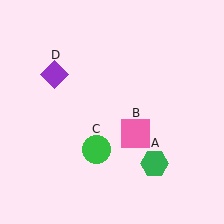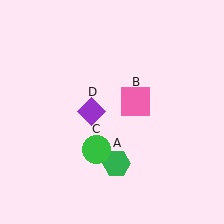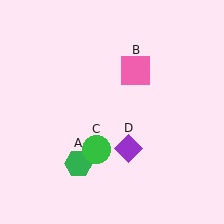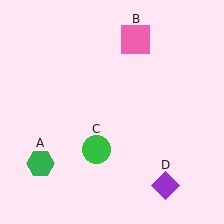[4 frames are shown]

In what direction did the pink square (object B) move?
The pink square (object B) moved up.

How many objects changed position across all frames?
3 objects changed position: green hexagon (object A), pink square (object B), purple diamond (object D).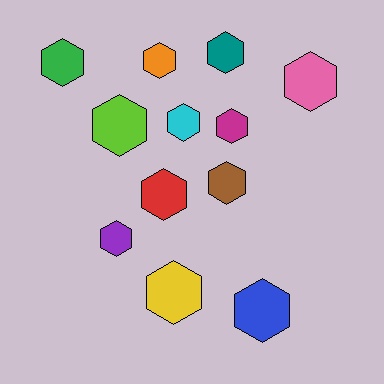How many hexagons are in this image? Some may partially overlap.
There are 12 hexagons.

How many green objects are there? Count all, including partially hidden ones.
There is 1 green object.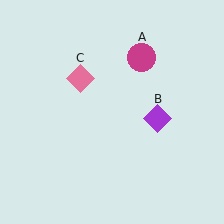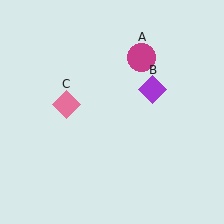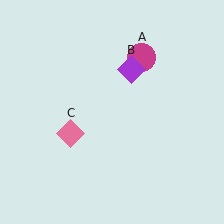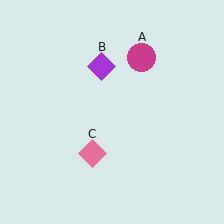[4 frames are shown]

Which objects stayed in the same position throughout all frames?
Magenta circle (object A) remained stationary.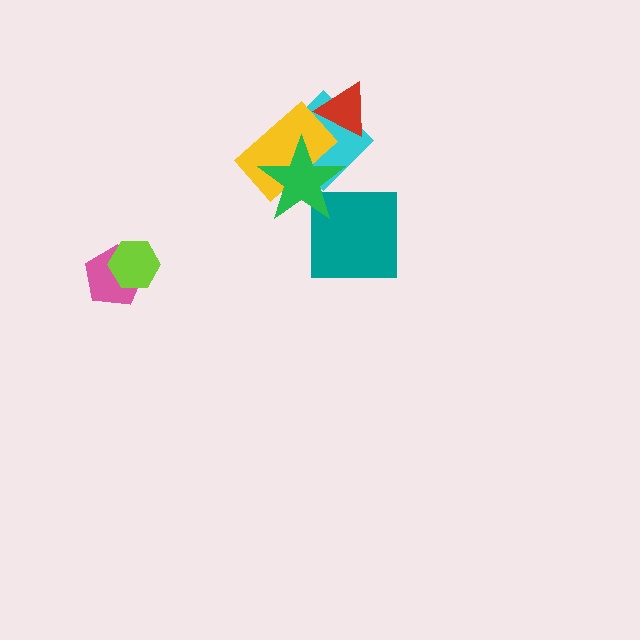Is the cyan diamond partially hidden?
Yes, it is partially covered by another shape.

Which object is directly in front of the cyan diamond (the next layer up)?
The yellow rectangle is directly in front of the cyan diamond.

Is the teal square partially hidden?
Yes, it is partially covered by another shape.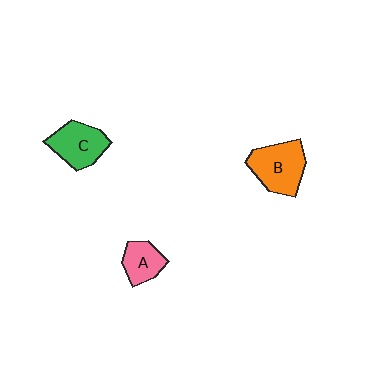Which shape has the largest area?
Shape B (orange).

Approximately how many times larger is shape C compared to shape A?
Approximately 1.4 times.